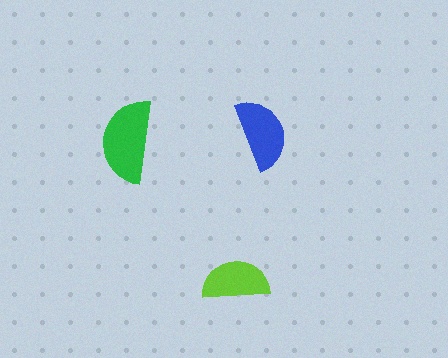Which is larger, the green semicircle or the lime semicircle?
The green one.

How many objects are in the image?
There are 3 objects in the image.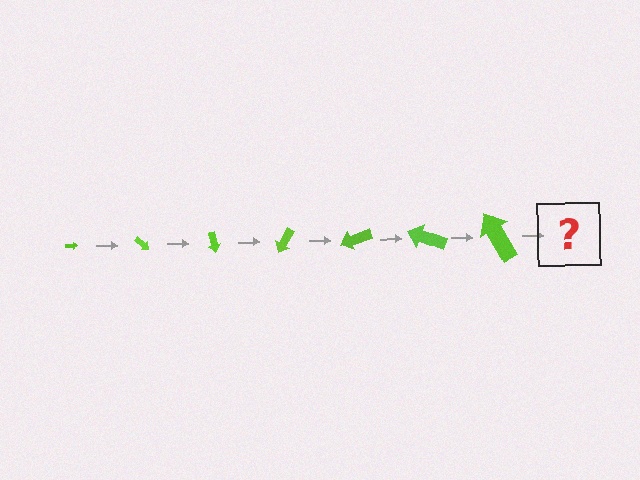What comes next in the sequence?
The next element should be an arrow, larger than the previous one and rotated 280 degrees from the start.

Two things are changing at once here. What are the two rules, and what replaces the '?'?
The two rules are that the arrow grows larger each step and it rotates 40 degrees each step. The '?' should be an arrow, larger than the previous one and rotated 280 degrees from the start.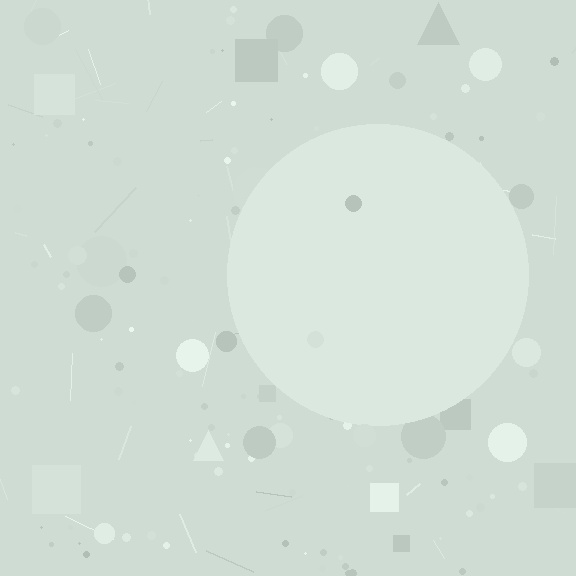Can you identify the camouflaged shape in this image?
The camouflaged shape is a circle.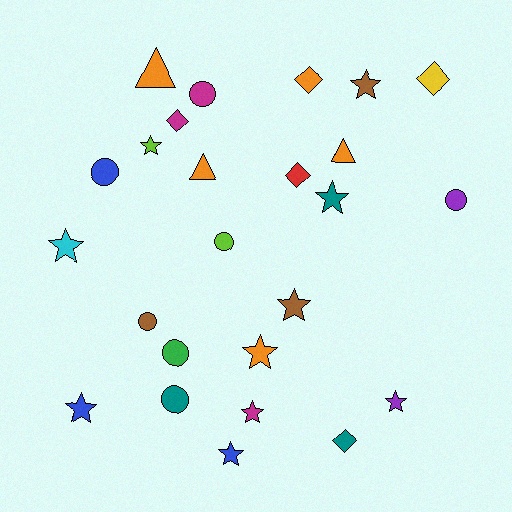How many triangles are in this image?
There are 3 triangles.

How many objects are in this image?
There are 25 objects.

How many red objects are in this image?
There is 1 red object.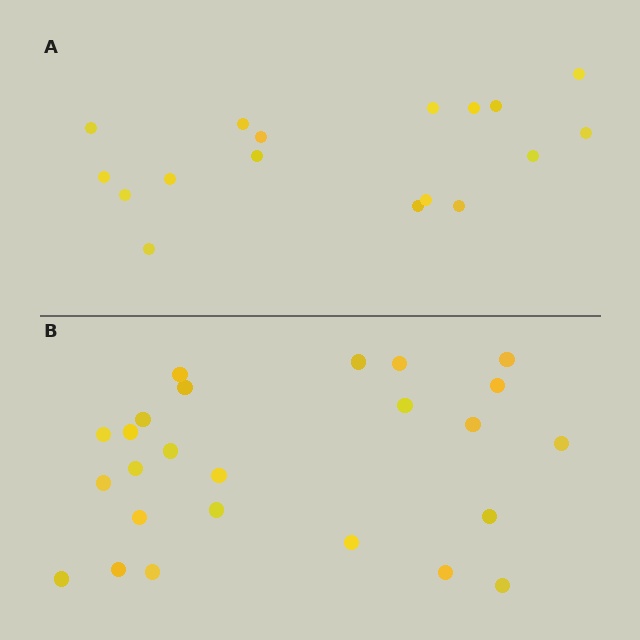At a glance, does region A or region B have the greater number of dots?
Region B (the bottom region) has more dots.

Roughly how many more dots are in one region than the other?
Region B has roughly 8 or so more dots than region A.